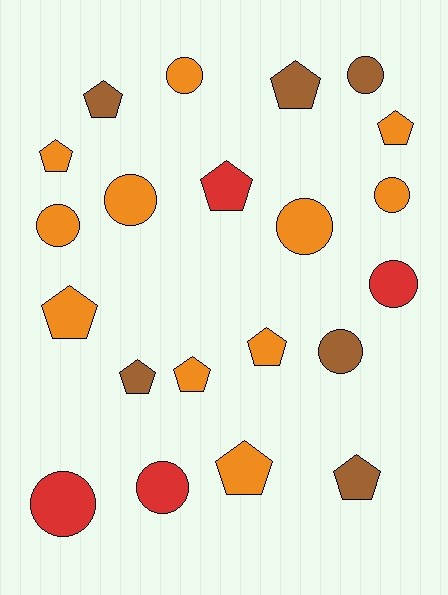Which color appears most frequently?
Orange, with 11 objects.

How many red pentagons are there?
There is 1 red pentagon.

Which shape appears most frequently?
Pentagon, with 11 objects.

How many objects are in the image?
There are 21 objects.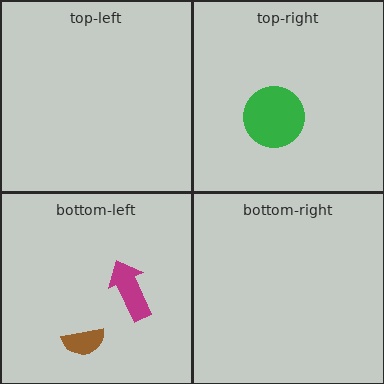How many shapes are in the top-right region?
1.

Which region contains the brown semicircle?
The bottom-left region.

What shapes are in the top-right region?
The green circle.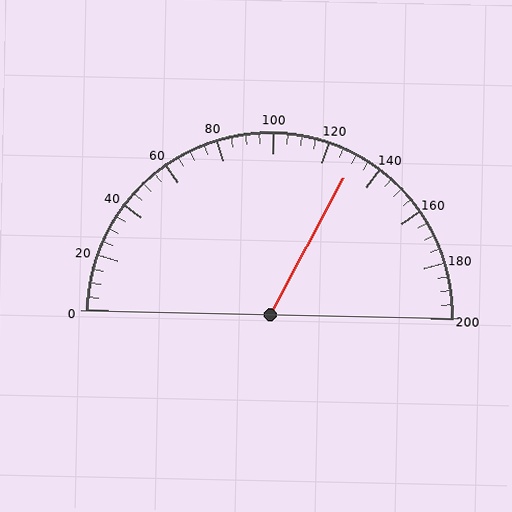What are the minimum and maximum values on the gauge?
The gauge ranges from 0 to 200.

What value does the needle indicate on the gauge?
The needle indicates approximately 130.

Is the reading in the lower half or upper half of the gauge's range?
The reading is in the upper half of the range (0 to 200).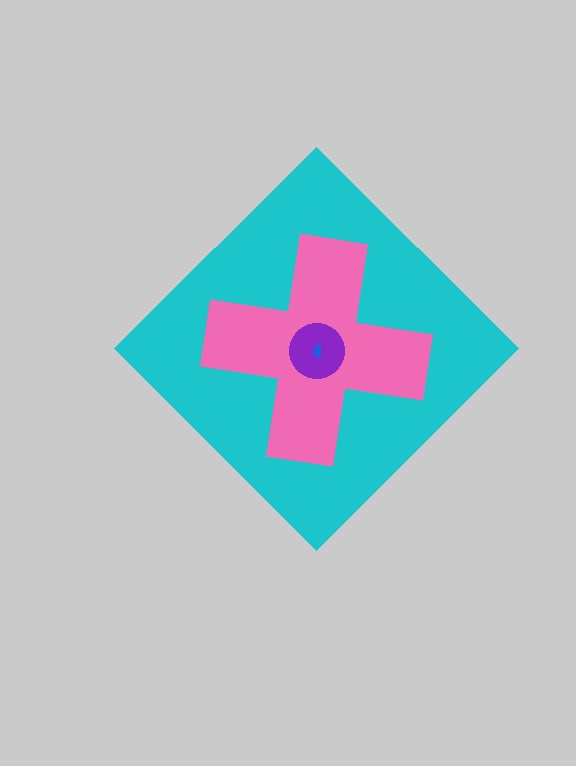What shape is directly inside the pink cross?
The purple circle.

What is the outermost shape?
The cyan diamond.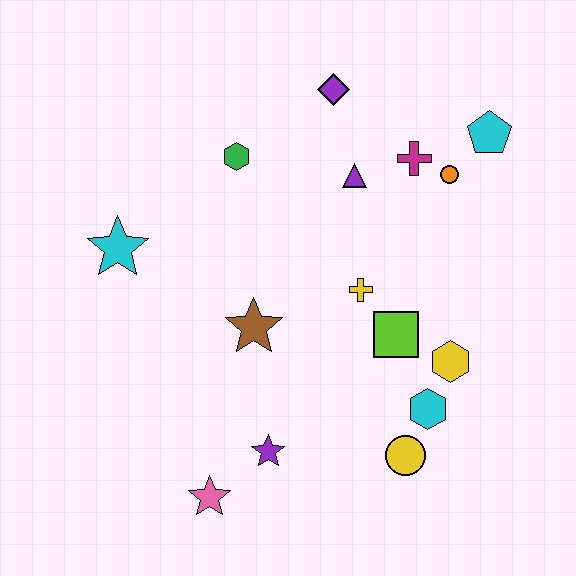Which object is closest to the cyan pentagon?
The orange circle is closest to the cyan pentagon.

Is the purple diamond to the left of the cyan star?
No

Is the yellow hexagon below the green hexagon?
Yes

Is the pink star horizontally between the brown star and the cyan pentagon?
No